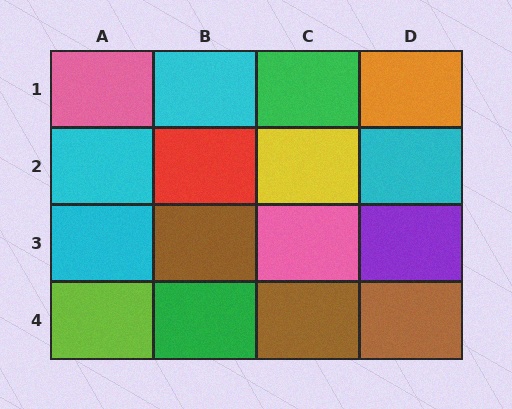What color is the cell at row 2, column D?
Cyan.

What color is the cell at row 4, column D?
Brown.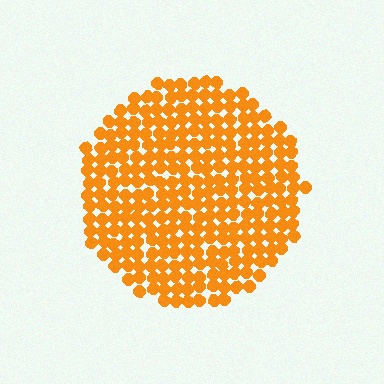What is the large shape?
The large shape is a circle.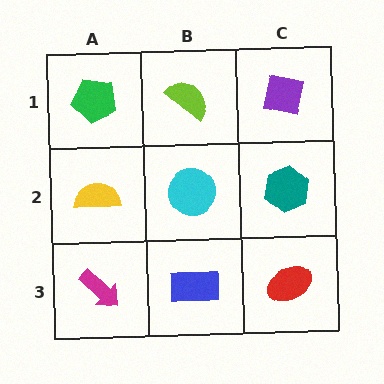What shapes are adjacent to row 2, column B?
A lime semicircle (row 1, column B), a blue rectangle (row 3, column B), a yellow semicircle (row 2, column A), a teal hexagon (row 2, column C).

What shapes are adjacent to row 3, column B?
A cyan circle (row 2, column B), a magenta arrow (row 3, column A), a red ellipse (row 3, column C).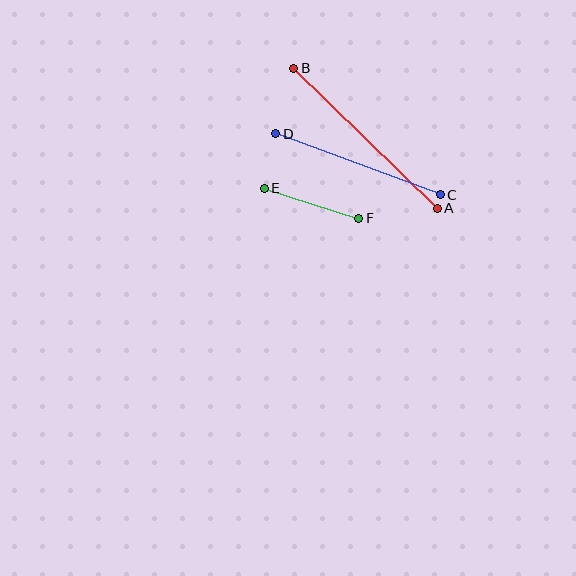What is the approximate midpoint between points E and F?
The midpoint is at approximately (311, 203) pixels.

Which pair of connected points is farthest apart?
Points A and B are farthest apart.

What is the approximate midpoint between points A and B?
The midpoint is at approximately (365, 138) pixels.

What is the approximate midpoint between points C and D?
The midpoint is at approximately (358, 164) pixels.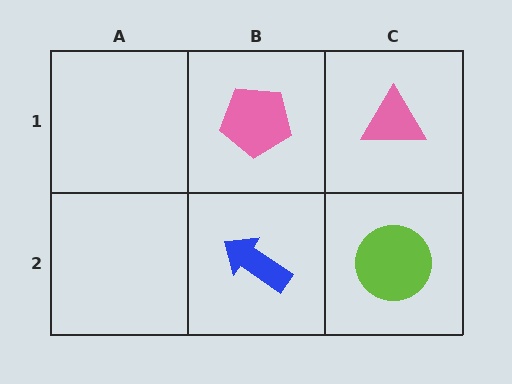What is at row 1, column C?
A pink triangle.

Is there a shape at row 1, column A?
No, that cell is empty.